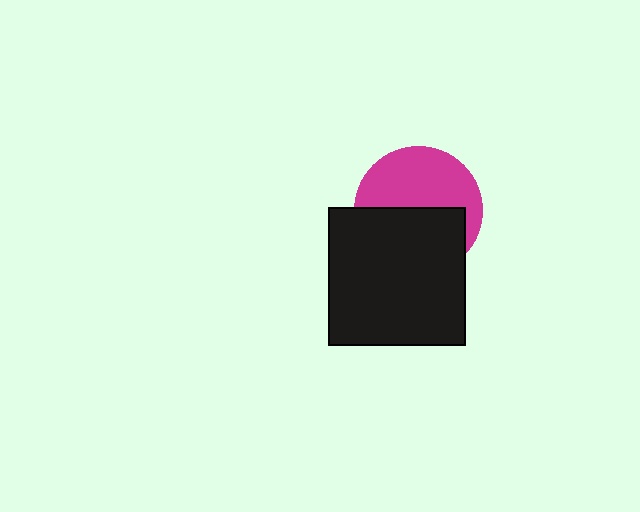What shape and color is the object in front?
The object in front is a black square.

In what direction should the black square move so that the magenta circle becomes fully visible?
The black square should move down. That is the shortest direction to clear the overlap and leave the magenta circle fully visible.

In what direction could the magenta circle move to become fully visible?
The magenta circle could move up. That would shift it out from behind the black square entirely.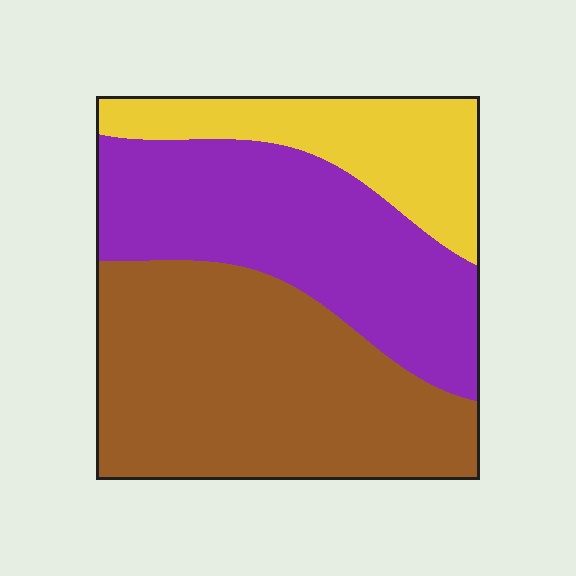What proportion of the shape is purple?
Purple takes up between a quarter and a half of the shape.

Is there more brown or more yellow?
Brown.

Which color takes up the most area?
Brown, at roughly 45%.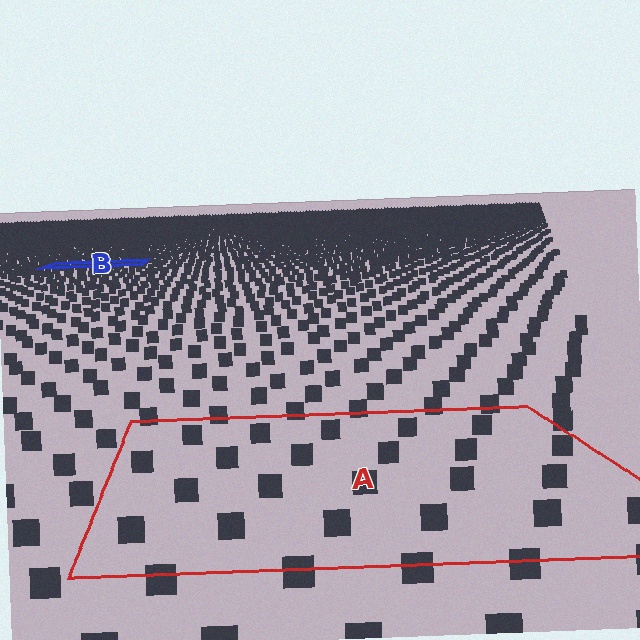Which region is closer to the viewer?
Region A is closer. The texture elements there are larger and more spread out.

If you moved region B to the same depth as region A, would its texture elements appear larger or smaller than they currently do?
They would appear larger. At a closer depth, the same texture elements are projected at a bigger on-screen size.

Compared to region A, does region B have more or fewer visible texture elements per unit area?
Region B has more texture elements per unit area — they are packed more densely because it is farther away.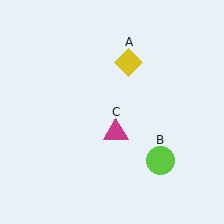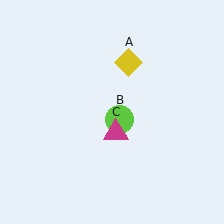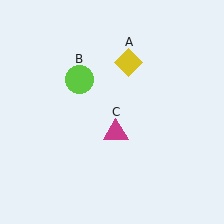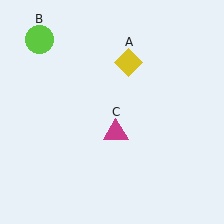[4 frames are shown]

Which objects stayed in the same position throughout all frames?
Yellow diamond (object A) and magenta triangle (object C) remained stationary.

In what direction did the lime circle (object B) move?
The lime circle (object B) moved up and to the left.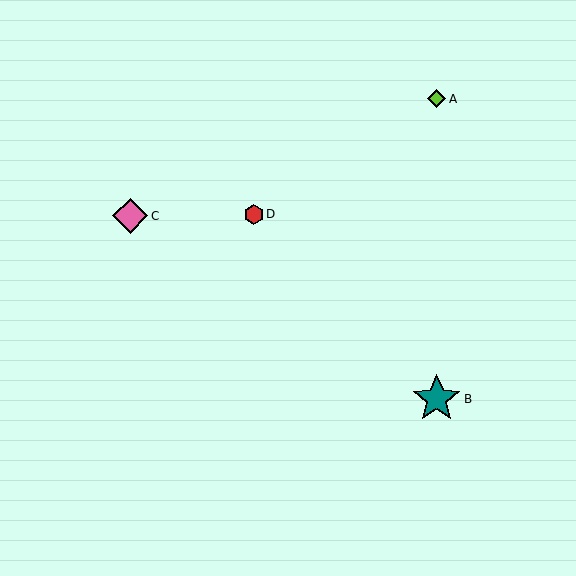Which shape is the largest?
The teal star (labeled B) is the largest.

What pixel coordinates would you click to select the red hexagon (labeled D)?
Click at (254, 214) to select the red hexagon D.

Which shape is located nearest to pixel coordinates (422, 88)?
The lime diamond (labeled A) at (437, 99) is nearest to that location.